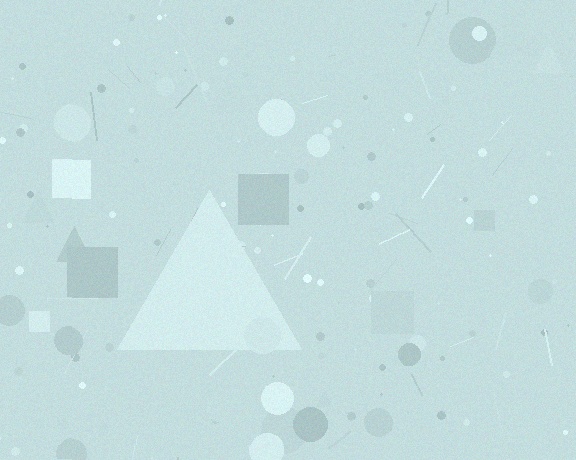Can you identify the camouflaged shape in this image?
The camouflaged shape is a triangle.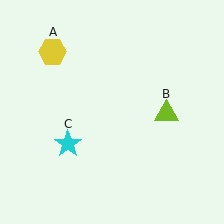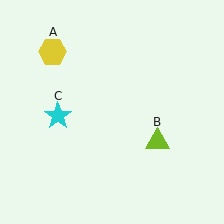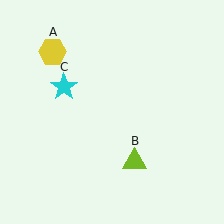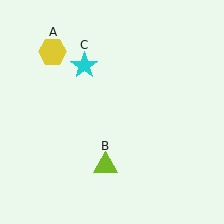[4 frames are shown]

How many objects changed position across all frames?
2 objects changed position: lime triangle (object B), cyan star (object C).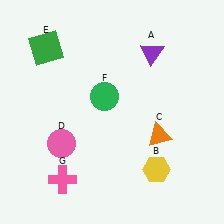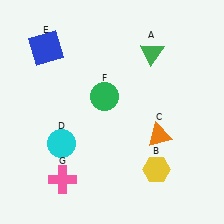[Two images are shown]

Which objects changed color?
A changed from purple to green. D changed from pink to cyan. E changed from green to blue.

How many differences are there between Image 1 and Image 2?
There are 3 differences between the two images.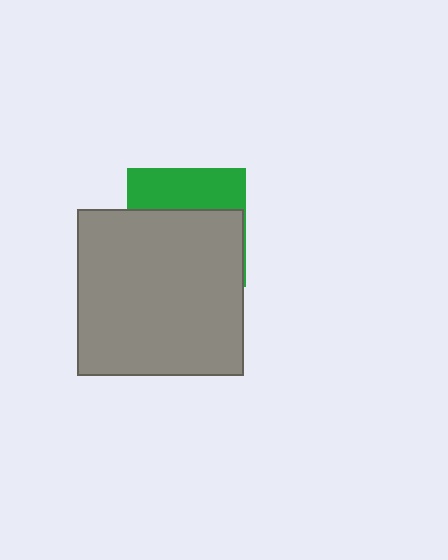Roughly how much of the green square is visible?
A small part of it is visible (roughly 36%).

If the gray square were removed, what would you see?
You would see the complete green square.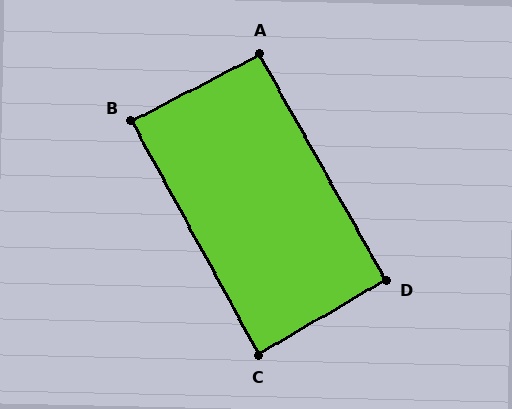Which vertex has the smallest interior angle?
C, at approximately 88 degrees.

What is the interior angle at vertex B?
Approximately 89 degrees (approximately right).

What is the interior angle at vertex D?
Approximately 91 degrees (approximately right).